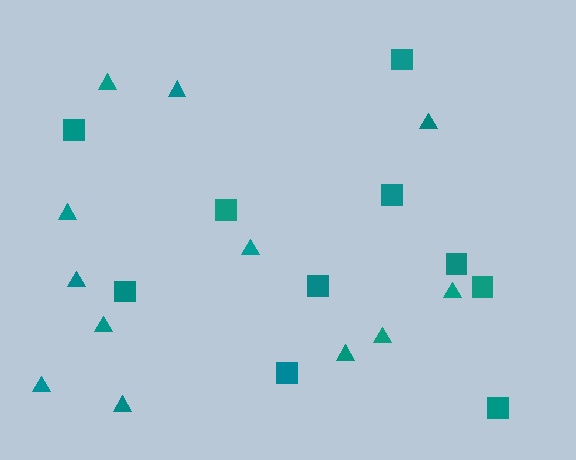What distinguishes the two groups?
There are 2 groups: one group of triangles (12) and one group of squares (10).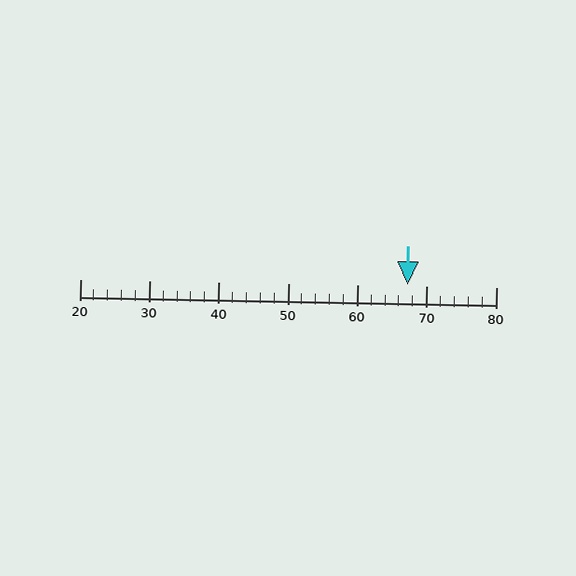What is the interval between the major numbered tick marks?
The major tick marks are spaced 10 units apart.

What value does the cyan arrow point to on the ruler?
The cyan arrow points to approximately 67.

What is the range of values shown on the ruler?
The ruler shows values from 20 to 80.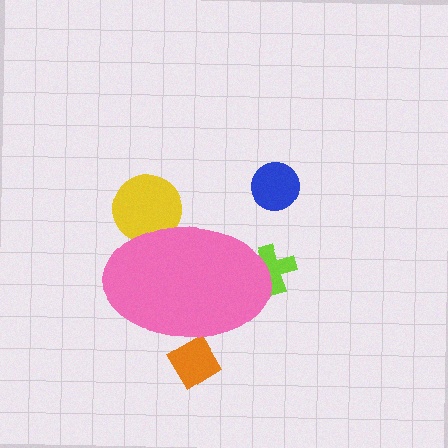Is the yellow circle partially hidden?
Yes, the yellow circle is partially hidden behind the pink ellipse.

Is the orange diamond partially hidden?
Yes, the orange diamond is partially hidden behind the pink ellipse.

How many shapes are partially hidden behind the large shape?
3 shapes are partially hidden.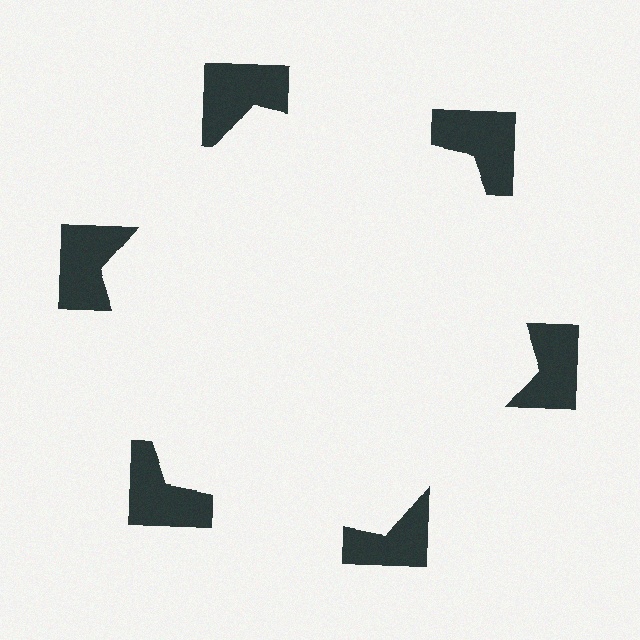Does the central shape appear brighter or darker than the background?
It typically appears slightly brighter than the background, even though no actual brightness change is drawn.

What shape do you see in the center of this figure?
An illusory hexagon — its edges are inferred from the aligned wedge cuts in the notched squares, not physically drawn.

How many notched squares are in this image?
There are 6 — one at each vertex of the illusory hexagon.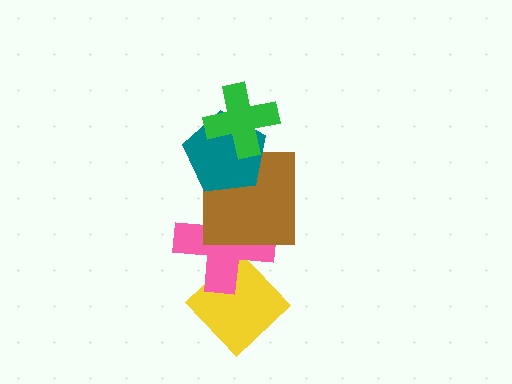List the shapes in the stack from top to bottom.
From top to bottom: the green cross, the teal pentagon, the brown square, the pink cross, the yellow diamond.